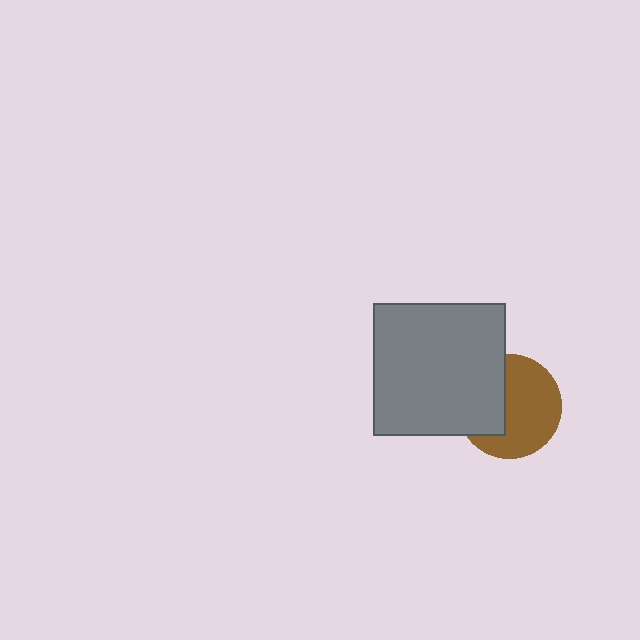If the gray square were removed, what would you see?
You would see the complete brown circle.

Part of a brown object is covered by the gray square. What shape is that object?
It is a circle.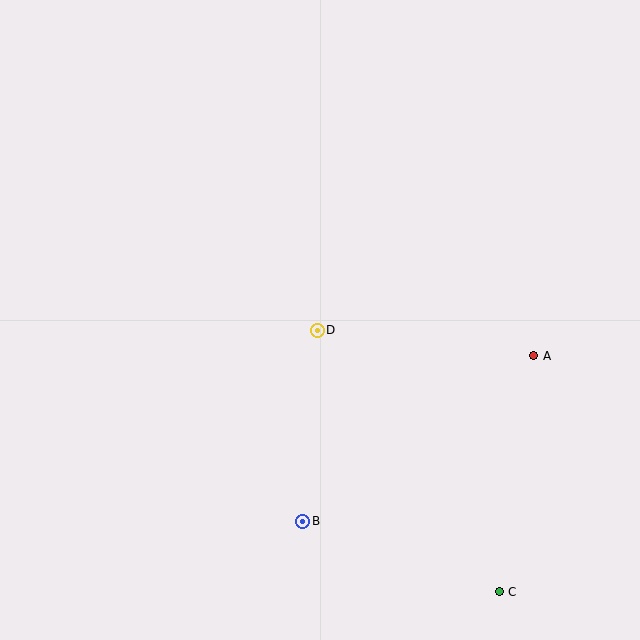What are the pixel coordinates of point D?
Point D is at (317, 330).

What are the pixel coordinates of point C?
Point C is at (499, 592).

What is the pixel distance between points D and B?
The distance between D and B is 192 pixels.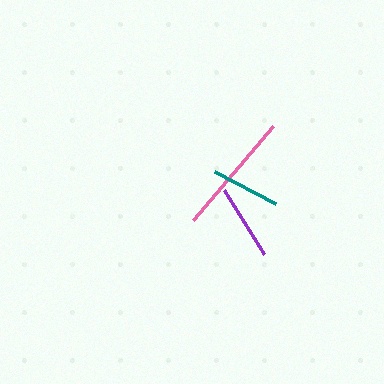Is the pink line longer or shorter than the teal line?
The pink line is longer than the teal line.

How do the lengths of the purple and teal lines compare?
The purple and teal lines are approximately the same length.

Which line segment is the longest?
The pink line is the longest at approximately 123 pixels.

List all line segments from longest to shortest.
From longest to shortest: pink, purple, teal.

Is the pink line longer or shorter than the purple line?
The pink line is longer than the purple line.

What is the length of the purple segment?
The purple segment is approximately 75 pixels long.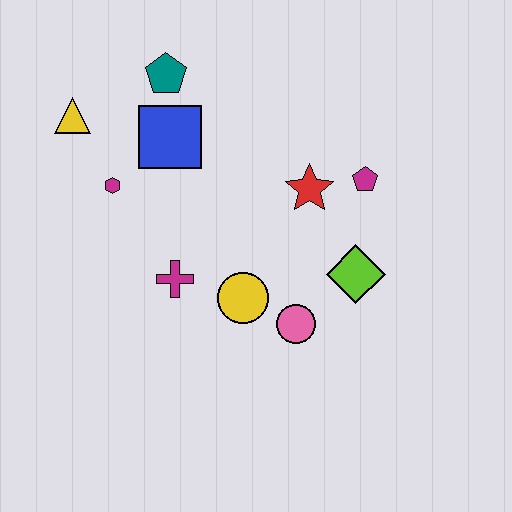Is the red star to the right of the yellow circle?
Yes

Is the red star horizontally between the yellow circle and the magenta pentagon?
Yes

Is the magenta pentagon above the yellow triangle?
No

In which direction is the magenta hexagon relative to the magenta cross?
The magenta hexagon is above the magenta cross.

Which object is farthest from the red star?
The yellow triangle is farthest from the red star.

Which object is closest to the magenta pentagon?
The red star is closest to the magenta pentagon.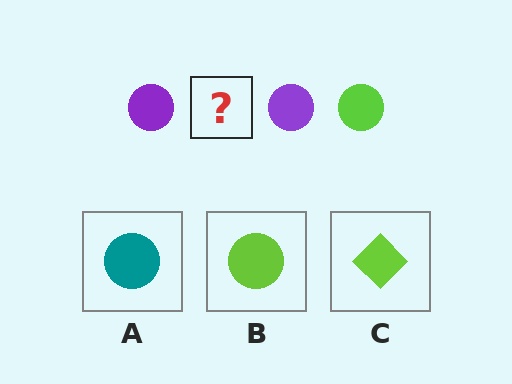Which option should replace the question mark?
Option B.